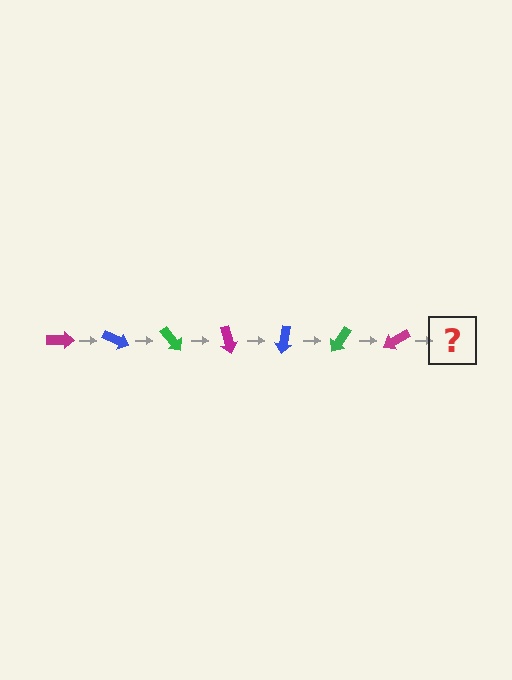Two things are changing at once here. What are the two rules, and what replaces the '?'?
The two rules are that it rotates 25 degrees each step and the color cycles through magenta, blue, and green. The '?' should be a blue arrow, rotated 175 degrees from the start.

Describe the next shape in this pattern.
It should be a blue arrow, rotated 175 degrees from the start.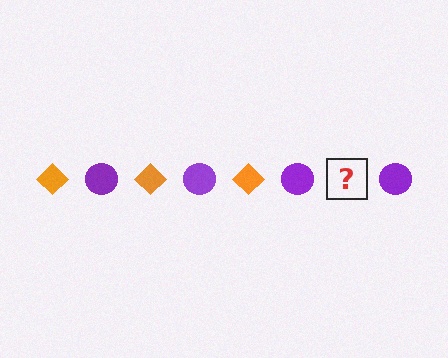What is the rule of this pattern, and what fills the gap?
The rule is that the pattern alternates between orange diamond and purple circle. The gap should be filled with an orange diamond.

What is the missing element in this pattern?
The missing element is an orange diamond.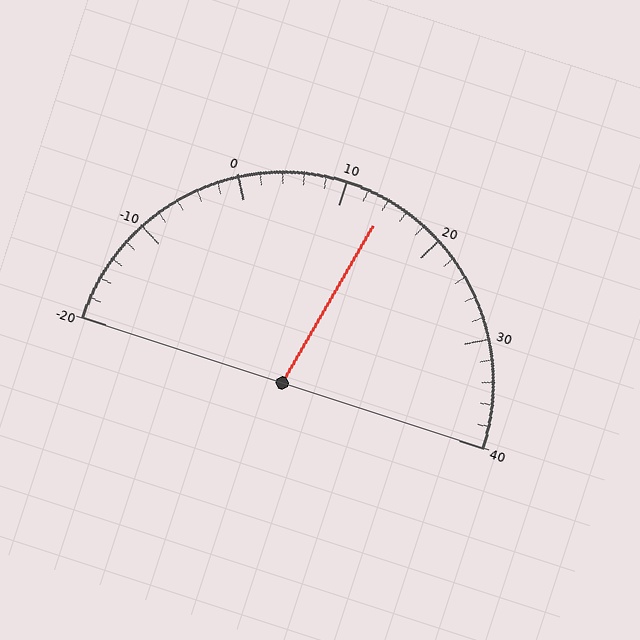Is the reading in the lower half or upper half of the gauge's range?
The reading is in the upper half of the range (-20 to 40).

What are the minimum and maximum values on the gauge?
The gauge ranges from -20 to 40.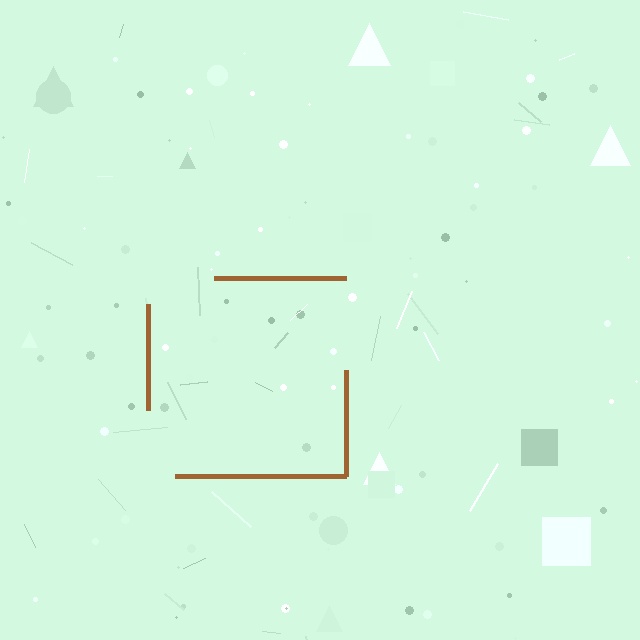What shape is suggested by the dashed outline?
The dashed outline suggests a square.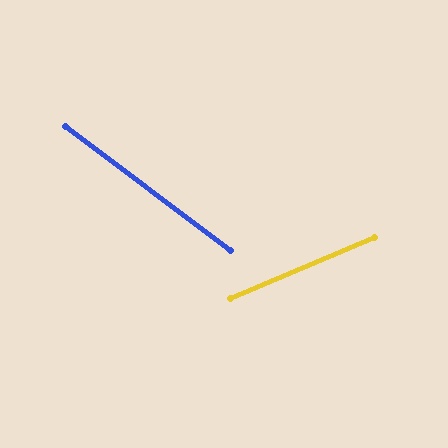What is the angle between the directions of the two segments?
Approximately 60 degrees.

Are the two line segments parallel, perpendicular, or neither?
Neither parallel nor perpendicular — they differ by about 60°.